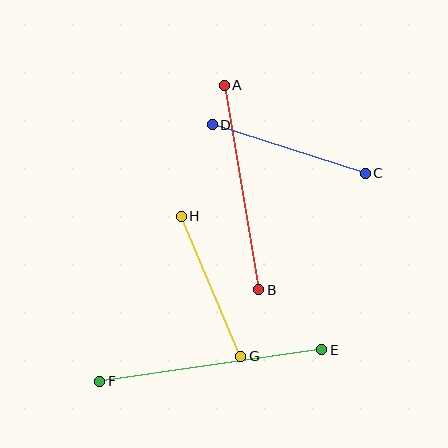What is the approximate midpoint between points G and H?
The midpoint is at approximately (211, 286) pixels.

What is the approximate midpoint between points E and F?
The midpoint is at approximately (211, 366) pixels.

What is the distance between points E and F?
The distance is approximately 224 pixels.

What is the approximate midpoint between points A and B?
The midpoint is at approximately (242, 188) pixels.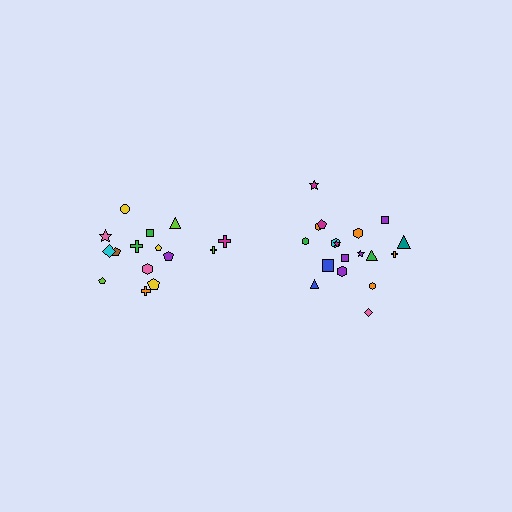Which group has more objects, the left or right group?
The right group.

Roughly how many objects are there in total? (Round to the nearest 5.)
Roughly 35 objects in total.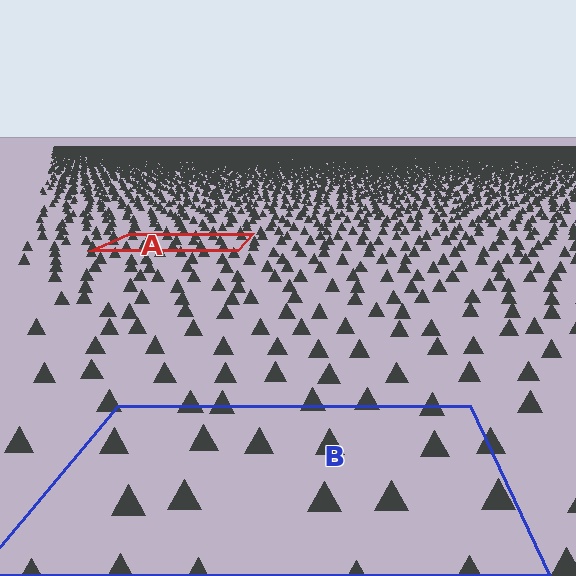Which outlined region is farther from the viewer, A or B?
Region A is farther from the viewer — the texture elements inside it appear smaller and more densely packed.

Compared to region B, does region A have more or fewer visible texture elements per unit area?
Region A has more texture elements per unit area — they are packed more densely because it is farther away.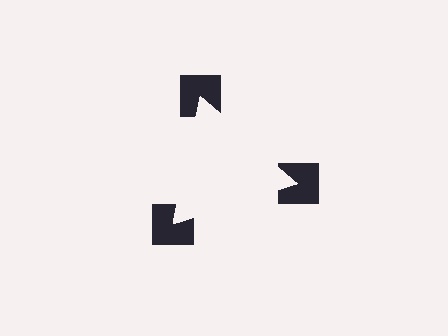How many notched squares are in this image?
There are 3 — one at each vertex of the illusory triangle.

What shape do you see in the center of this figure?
An illusory triangle — its edges are inferred from the aligned wedge cuts in the notched squares, not physically drawn.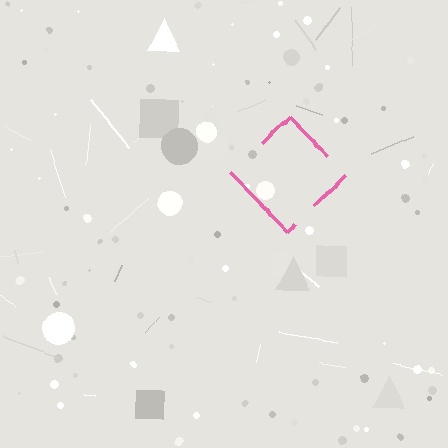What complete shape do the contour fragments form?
The contour fragments form a diamond.